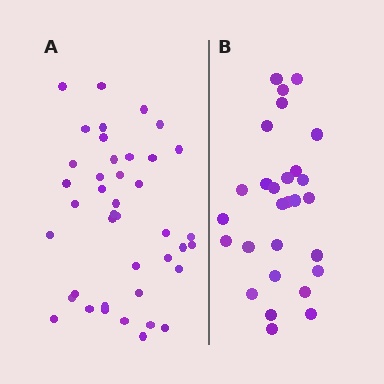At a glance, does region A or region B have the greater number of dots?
Region A (the left region) has more dots.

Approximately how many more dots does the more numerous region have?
Region A has approximately 15 more dots than region B.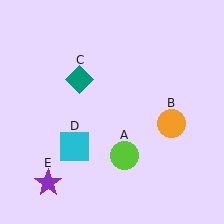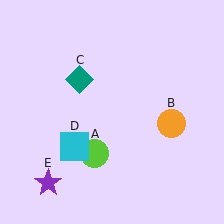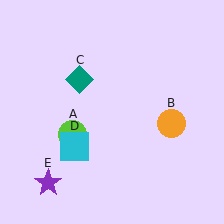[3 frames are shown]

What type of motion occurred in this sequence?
The lime circle (object A) rotated clockwise around the center of the scene.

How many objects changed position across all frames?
1 object changed position: lime circle (object A).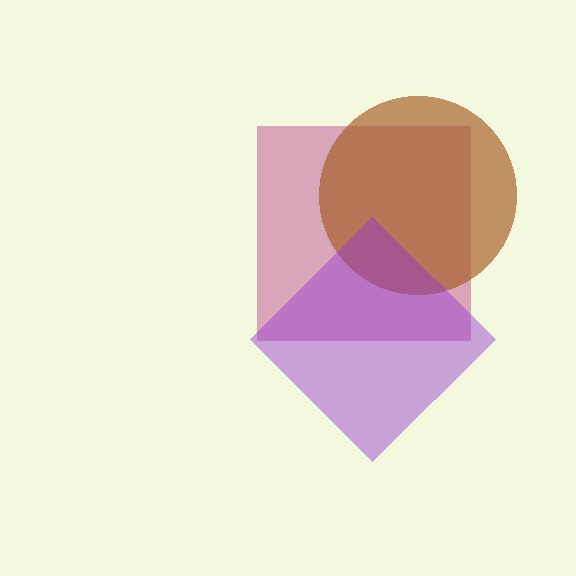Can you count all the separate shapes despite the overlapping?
Yes, there are 3 separate shapes.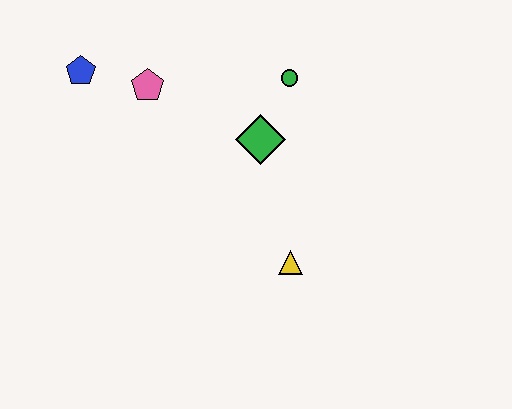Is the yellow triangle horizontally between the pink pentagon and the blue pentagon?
No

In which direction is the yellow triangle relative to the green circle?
The yellow triangle is below the green circle.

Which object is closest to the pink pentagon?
The blue pentagon is closest to the pink pentagon.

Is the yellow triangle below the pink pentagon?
Yes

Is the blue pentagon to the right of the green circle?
No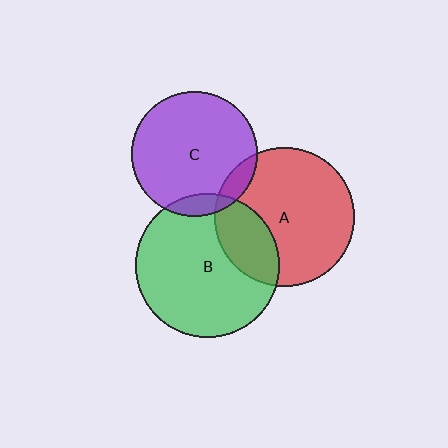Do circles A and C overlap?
Yes.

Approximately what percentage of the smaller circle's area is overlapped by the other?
Approximately 10%.